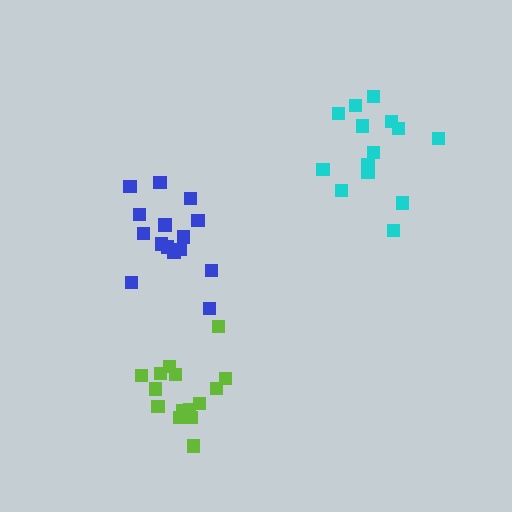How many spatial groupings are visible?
There are 3 spatial groupings.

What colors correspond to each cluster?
The clusters are colored: blue, lime, cyan.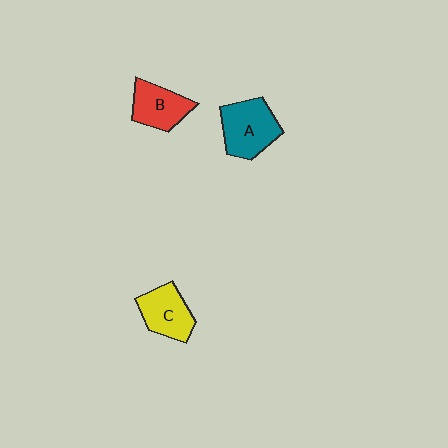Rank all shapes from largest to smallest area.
From largest to smallest: A (teal), C (yellow), B (red).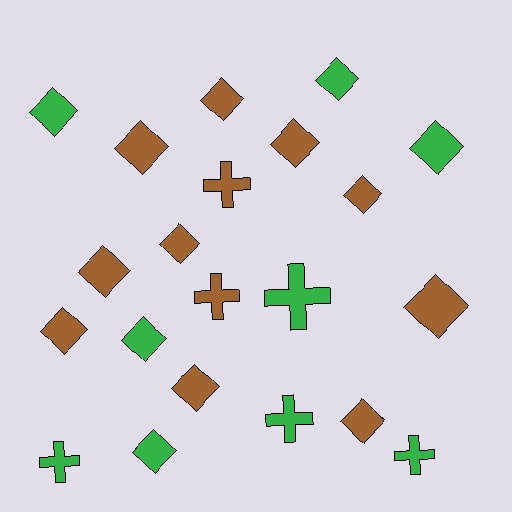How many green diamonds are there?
There are 5 green diamonds.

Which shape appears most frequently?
Diamond, with 15 objects.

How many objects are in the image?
There are 21 objects.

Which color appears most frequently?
Brown, with 12 objects.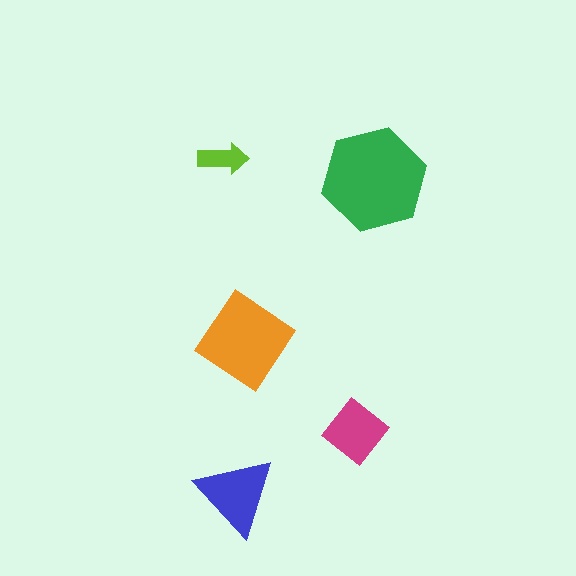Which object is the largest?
The green hexagon.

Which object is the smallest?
The lime arrow.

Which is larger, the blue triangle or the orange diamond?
The orange diamond.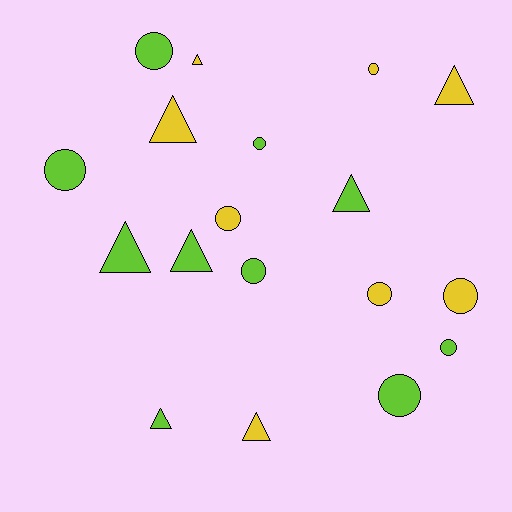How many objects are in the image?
There are 18 objects.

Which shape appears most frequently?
Circle, with 10 objects.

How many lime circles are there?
There are 6 lime circles.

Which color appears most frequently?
Lime, with 10 objects.